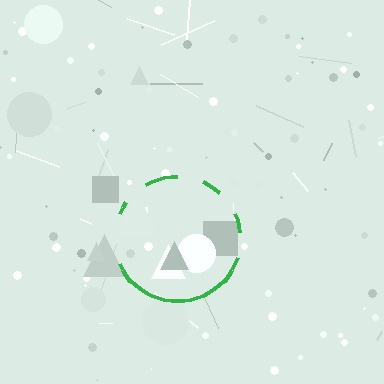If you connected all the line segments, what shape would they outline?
They would outline a circle.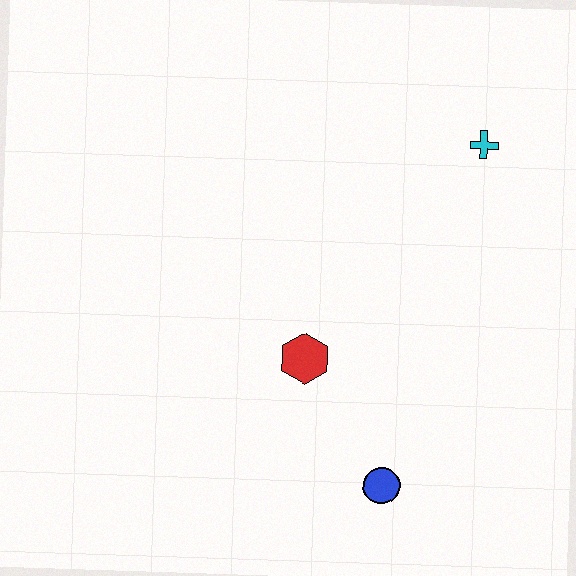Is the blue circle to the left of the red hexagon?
No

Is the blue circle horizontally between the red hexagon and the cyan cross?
Yes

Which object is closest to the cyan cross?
The red hexagon is closest to the cyan cross.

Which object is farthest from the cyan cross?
The blue circle is farthest from the cyan cross.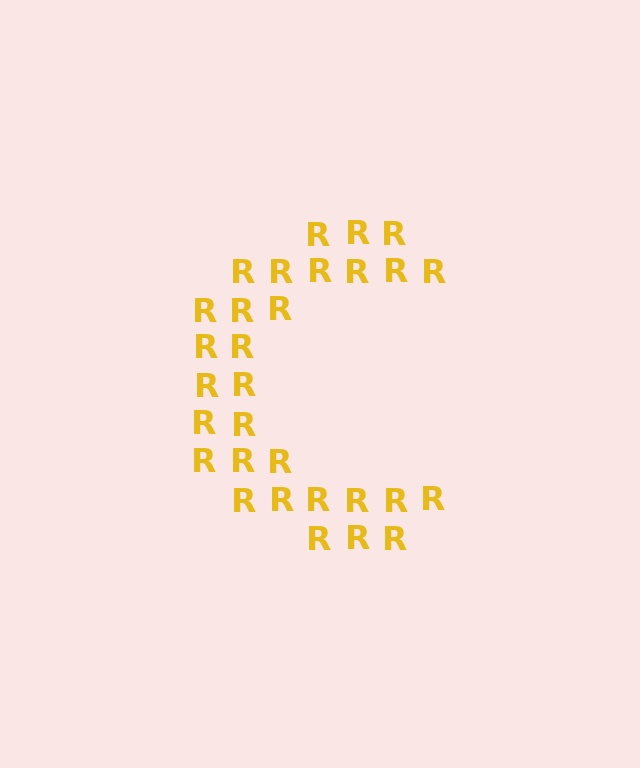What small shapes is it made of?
It is made of small letter R's.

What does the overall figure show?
The overall figure shows the letter C.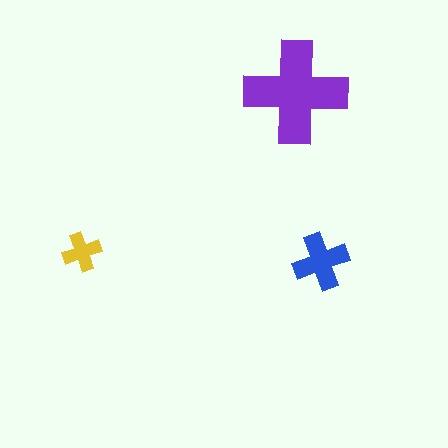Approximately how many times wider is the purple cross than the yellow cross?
About 2.5 times wider.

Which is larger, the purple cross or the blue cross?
The purple one.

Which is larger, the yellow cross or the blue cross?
The blue one.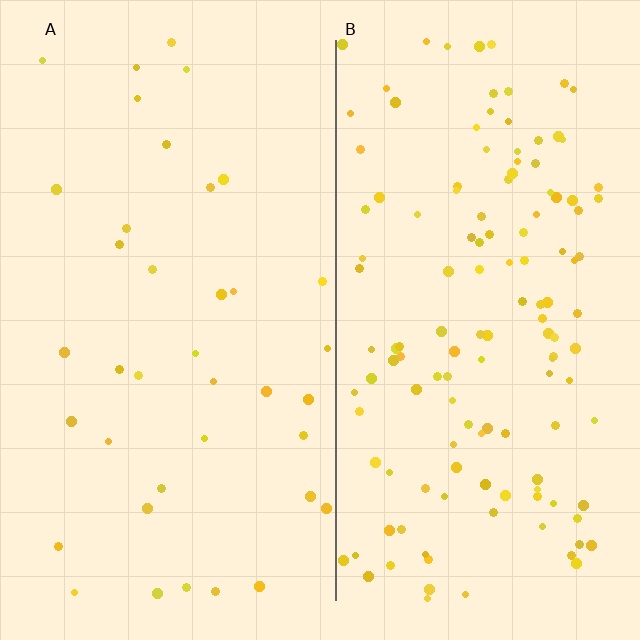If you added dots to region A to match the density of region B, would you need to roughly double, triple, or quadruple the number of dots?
Approximately quadruple.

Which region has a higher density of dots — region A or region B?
B (the right).